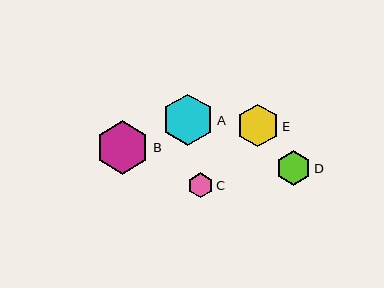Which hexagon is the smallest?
Hexagon C is the smallest with a size of approximately 25 pixels.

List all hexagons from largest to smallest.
From largest to smallest: B, A, E, D, C.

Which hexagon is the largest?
Hexagon B is the largest with a size of approximately 53 pixels.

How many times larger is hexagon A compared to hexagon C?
Hexagon A is approximately 2.0 times the size of hexagon C.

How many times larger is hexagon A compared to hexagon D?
Hexagon A is approximately 1.5 times the size of hexagon D.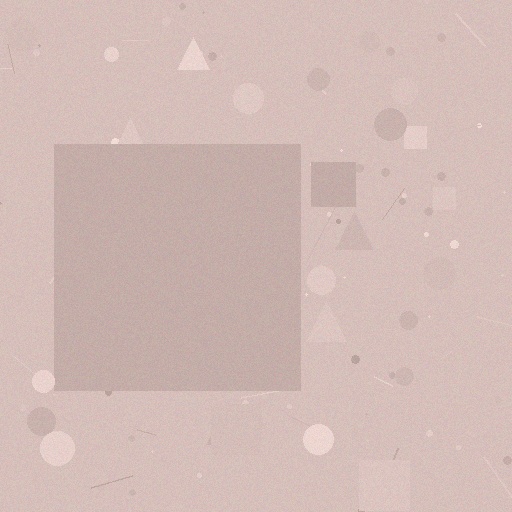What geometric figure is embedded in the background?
A square is embedded in the background.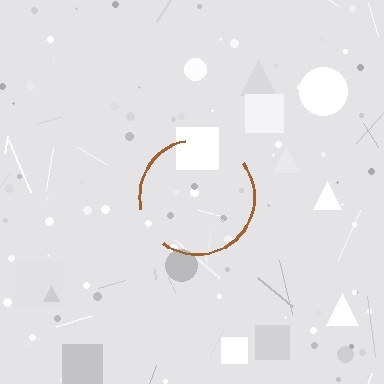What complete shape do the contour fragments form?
The contour fragments form a circle.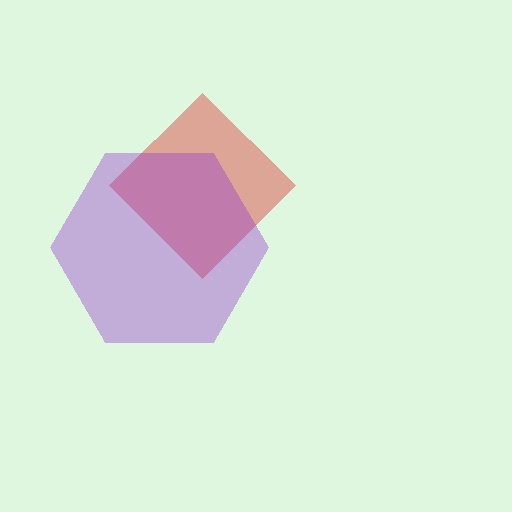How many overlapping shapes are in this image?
There are 2 overlapping shapes in the image.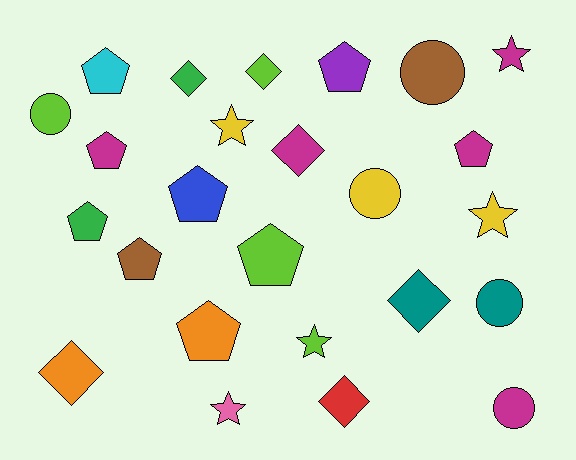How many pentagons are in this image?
There are 9 pentagons.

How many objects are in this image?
There are 25 objects.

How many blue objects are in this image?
There is 1 blue object.